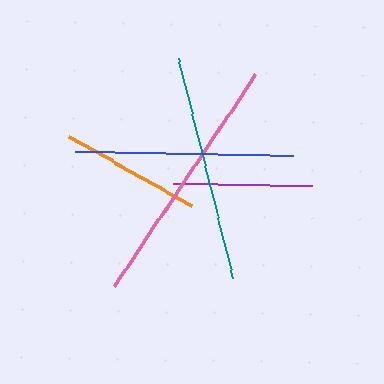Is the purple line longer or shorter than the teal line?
The teal line is longer than the purple line.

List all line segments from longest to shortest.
From longest to shortest: pink, teal, blue, orange, purple.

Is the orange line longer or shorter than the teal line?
The teal line is longer than the orange line.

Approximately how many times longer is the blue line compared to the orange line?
The blue line is approximately 1.5 times the length of the orange line.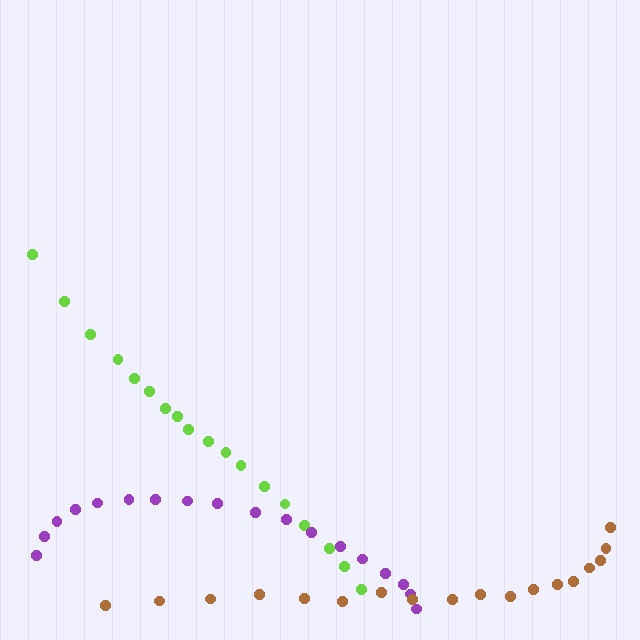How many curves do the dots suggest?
There are 3 distinct paths.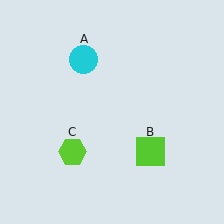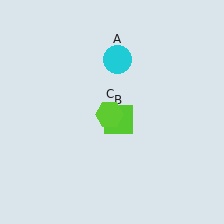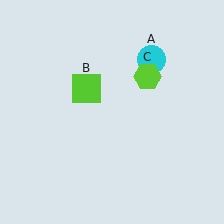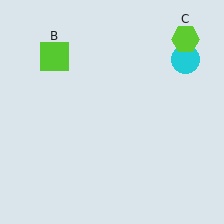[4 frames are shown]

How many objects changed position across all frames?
3 objects changed position: cyan circle (object A), lime square (object B), lime hexagon (object C).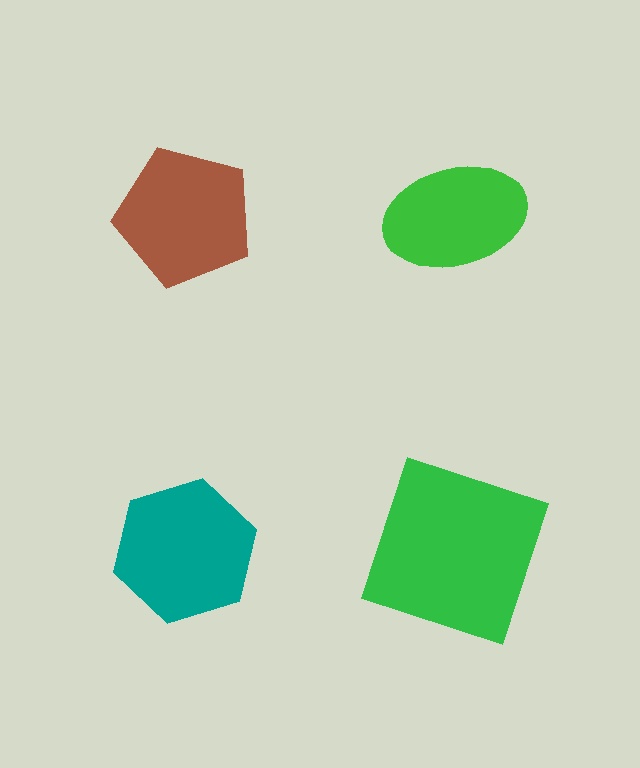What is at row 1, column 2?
A green ellipse.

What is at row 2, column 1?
A teal hexagon.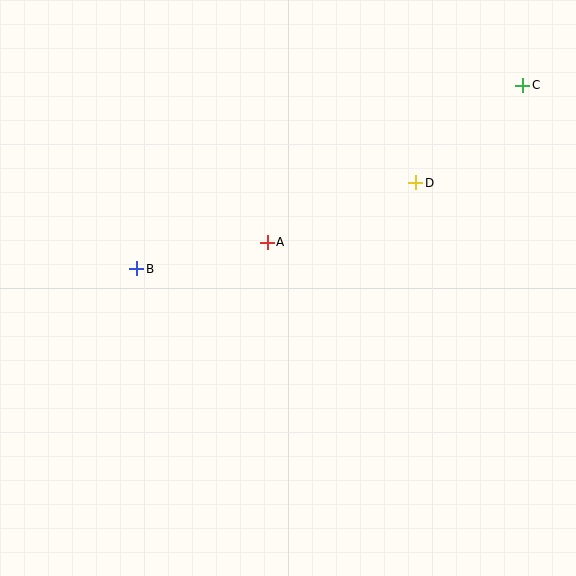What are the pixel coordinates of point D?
Point D is at (416, 183).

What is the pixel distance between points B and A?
The distance between B and A is 134 pixels.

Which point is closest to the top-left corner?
Point B is closest to the top-left corner.